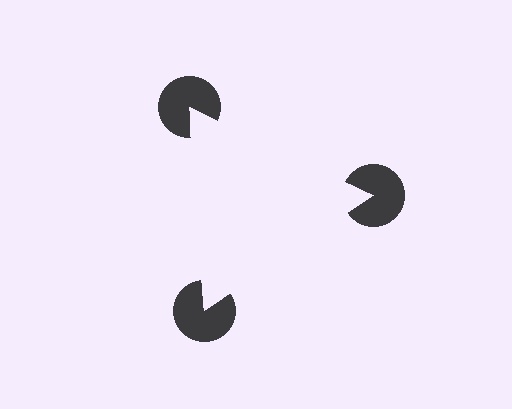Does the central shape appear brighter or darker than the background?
It typically appears slightly brighter than the background, even though no actual brightness change is drawn.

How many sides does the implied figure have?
3 sides.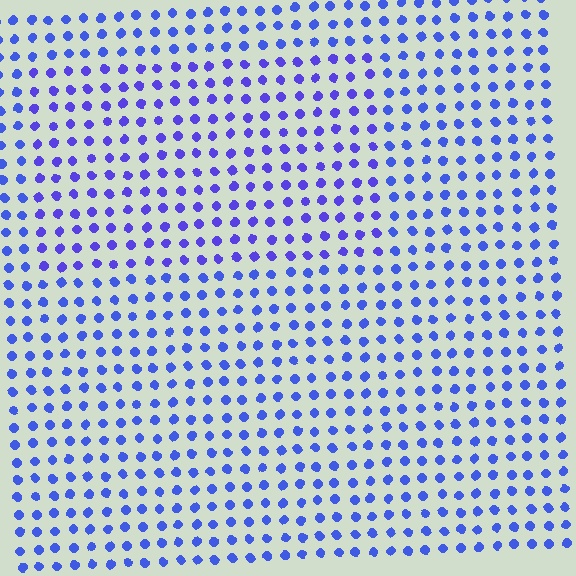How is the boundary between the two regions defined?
The boundary is defined purely by a slight shift in hue (about 19 degrees). Spacing, size, and orientation are identical on both sides.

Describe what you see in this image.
The image is filled with small blue elements in a uniform arrangement. A rectangle-shaped region is visible where the elements are tinted to a slightly different hue, forming a subtle color boundary.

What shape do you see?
I see a rectangle.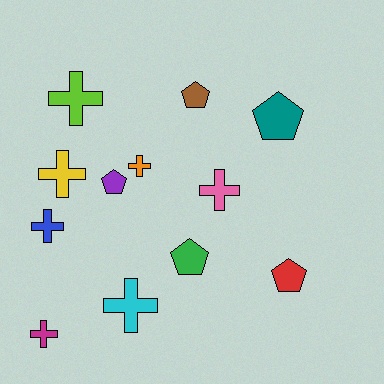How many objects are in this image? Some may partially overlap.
There are 12 objects.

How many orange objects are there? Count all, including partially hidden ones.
There is 1 orange object.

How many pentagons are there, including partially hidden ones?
There are 5 pentagons.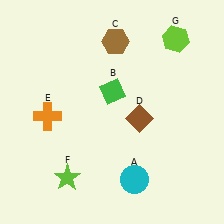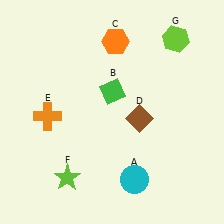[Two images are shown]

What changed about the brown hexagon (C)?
In Image 1, C is brown. In Image 2, it changed to orange.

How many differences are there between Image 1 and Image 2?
There is 1 difference between the two images.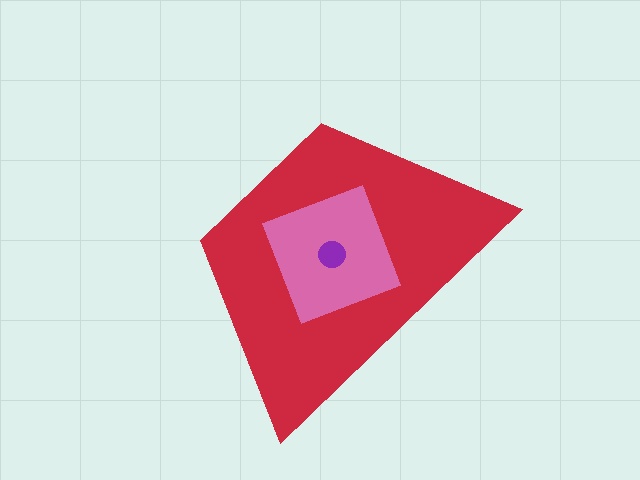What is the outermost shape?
The red trapezoid.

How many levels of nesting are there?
3.